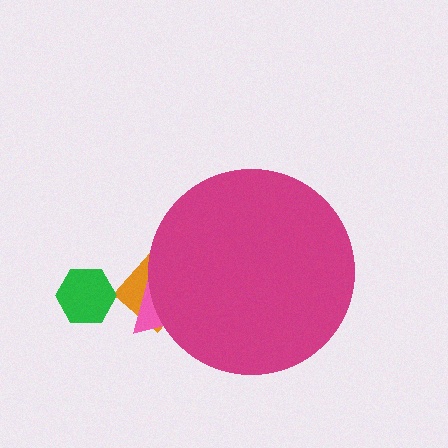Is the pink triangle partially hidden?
Yes, the pink triangle is partially hidden behind the magenta circle.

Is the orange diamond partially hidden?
Yes, the orange diamond is partially hidden behind the magenta circle.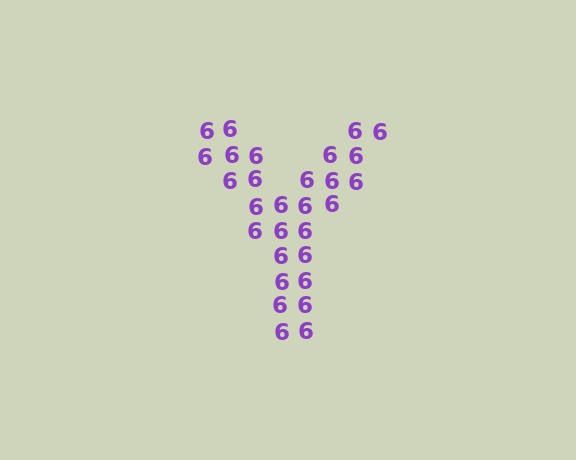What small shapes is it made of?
It is made of small digit 6's.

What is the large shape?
The large shape is the letter Y.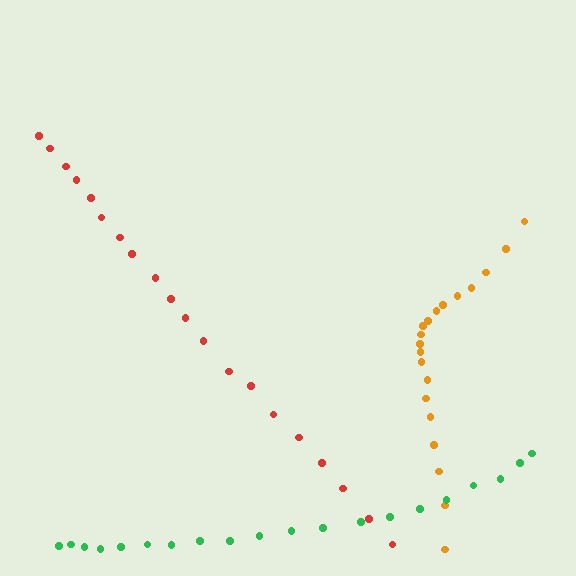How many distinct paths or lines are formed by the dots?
There are 3 distinct paths.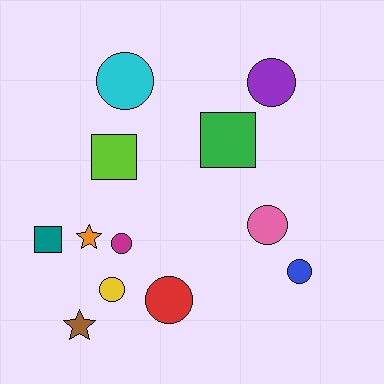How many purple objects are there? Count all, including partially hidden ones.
There is 1 purple object.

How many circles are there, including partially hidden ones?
There are 7 circles.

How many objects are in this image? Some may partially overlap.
There are 12 objects.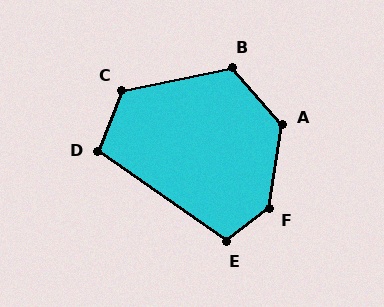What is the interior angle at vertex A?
Approximately 130 degrees (obtuse).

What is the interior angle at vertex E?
Approximately 107 degrees (obtuse).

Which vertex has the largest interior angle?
F, at approximately 137 degrees.